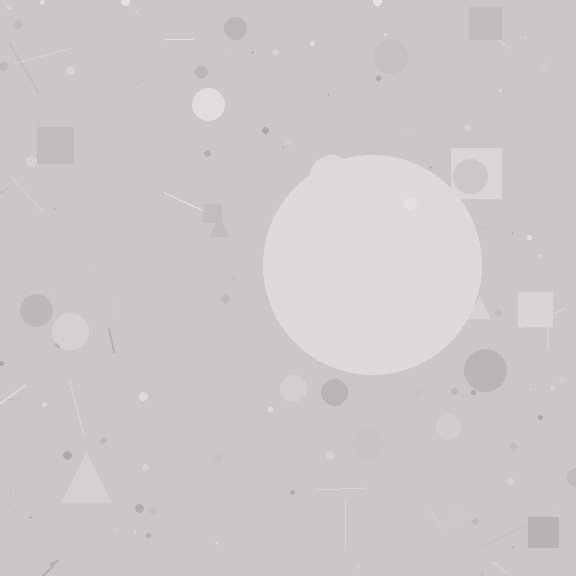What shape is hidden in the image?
A circle is hidden in the image.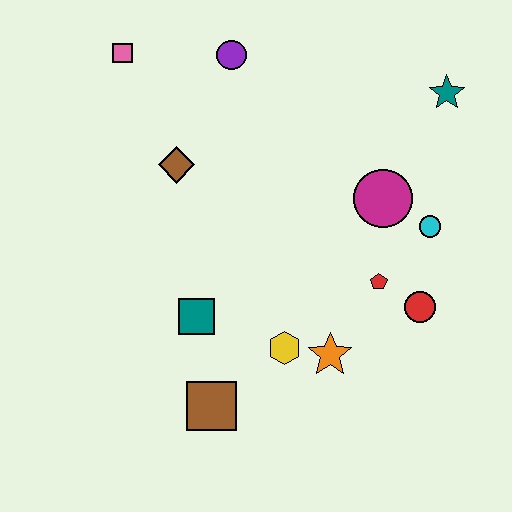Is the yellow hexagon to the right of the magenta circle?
No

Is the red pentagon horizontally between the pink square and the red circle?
Yes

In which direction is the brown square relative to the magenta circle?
The brown square is below the magenta circle.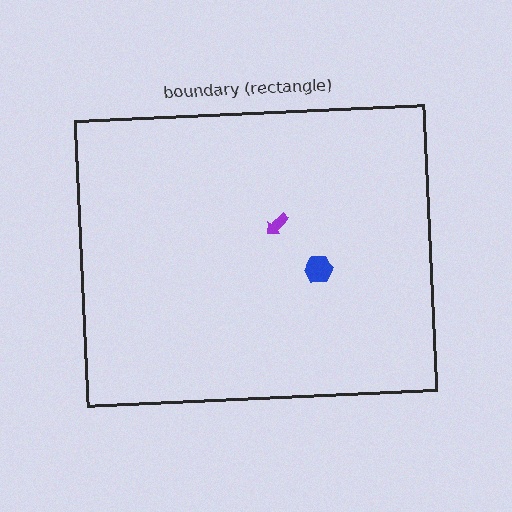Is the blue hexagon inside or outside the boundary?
Inside.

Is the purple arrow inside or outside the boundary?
Inside.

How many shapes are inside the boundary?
2 inside, 0 outside.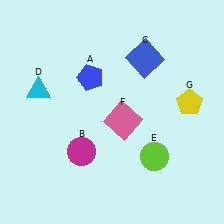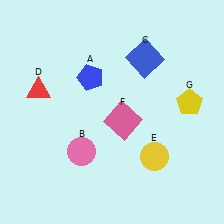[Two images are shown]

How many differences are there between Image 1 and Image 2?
There are 3 differences between the two images.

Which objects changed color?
B changed from magenta to pink. D changed from cyan to red. E changed from lime to yellow.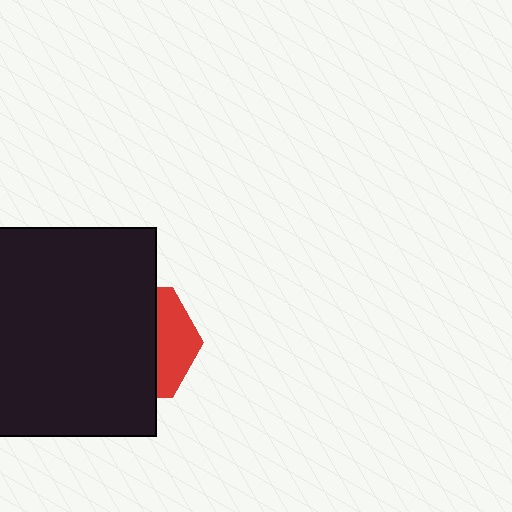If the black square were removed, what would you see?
You would see the complete red hexagon.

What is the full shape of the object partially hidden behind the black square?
The partially hidden object is a red hexagon.